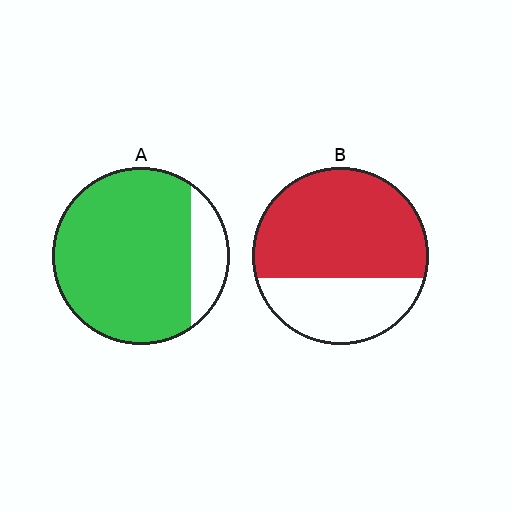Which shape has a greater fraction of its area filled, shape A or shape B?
Shape A.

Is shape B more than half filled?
Yes.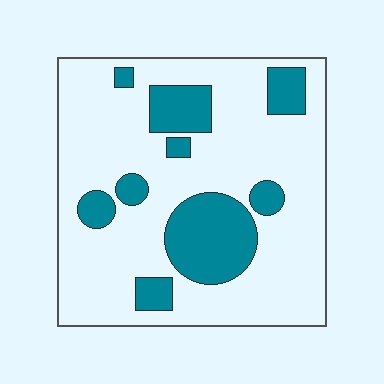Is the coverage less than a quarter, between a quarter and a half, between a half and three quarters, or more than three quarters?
Less than a quarter.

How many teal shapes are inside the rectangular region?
9.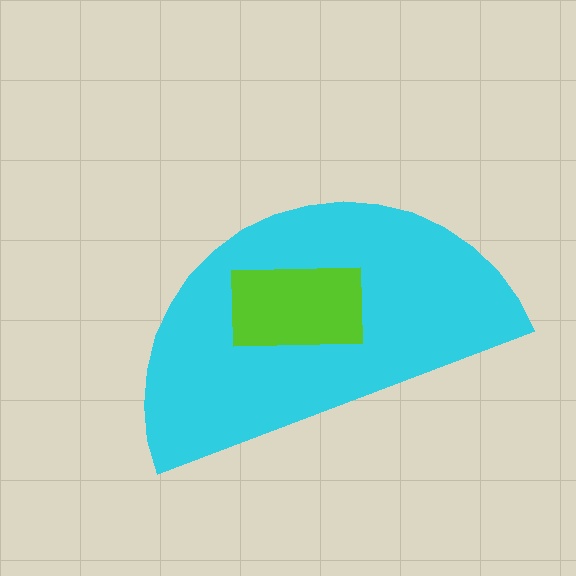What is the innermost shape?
The lime rectangle.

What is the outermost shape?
The cyan semicircle.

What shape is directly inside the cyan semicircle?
The lime rectangle.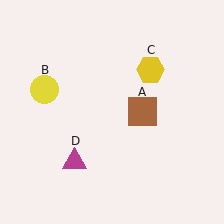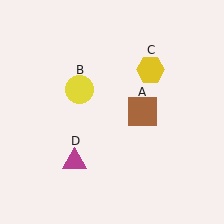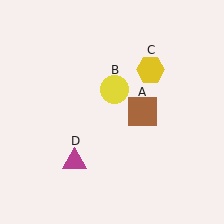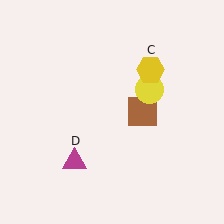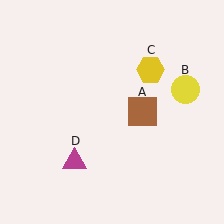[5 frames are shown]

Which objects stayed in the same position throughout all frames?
Brown square (object A) and yellow hexagon (object C) and magenta triangle (object D) remained stationary.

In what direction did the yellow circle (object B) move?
The yellow circle (object B) moved right.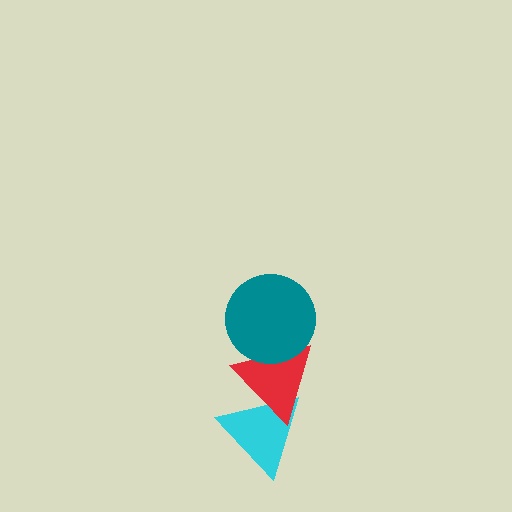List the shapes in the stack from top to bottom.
From top to bottom: the teal circle, the red triangle, the cyan triangle.